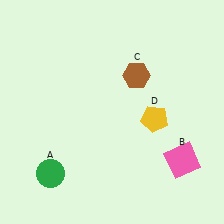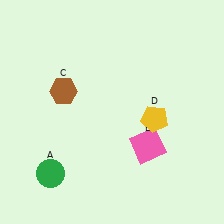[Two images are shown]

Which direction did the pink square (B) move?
The pink square (B) moved left.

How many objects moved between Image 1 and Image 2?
2 objects moved between the two images.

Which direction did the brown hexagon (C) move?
The brown hexagon (C) moved left.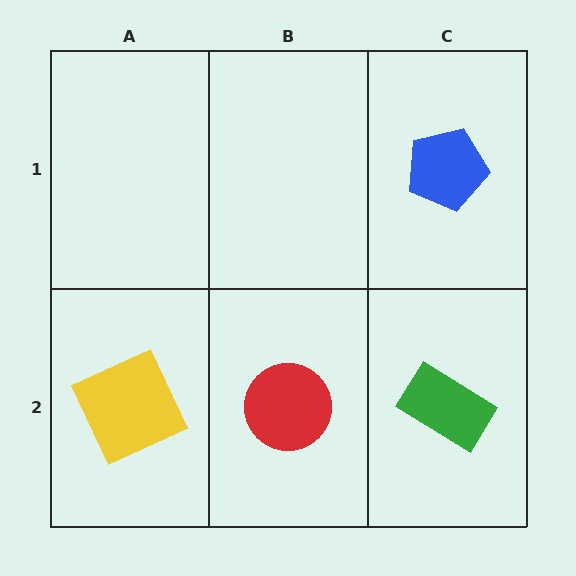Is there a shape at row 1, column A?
No, that cell is empty.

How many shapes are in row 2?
3 shapes.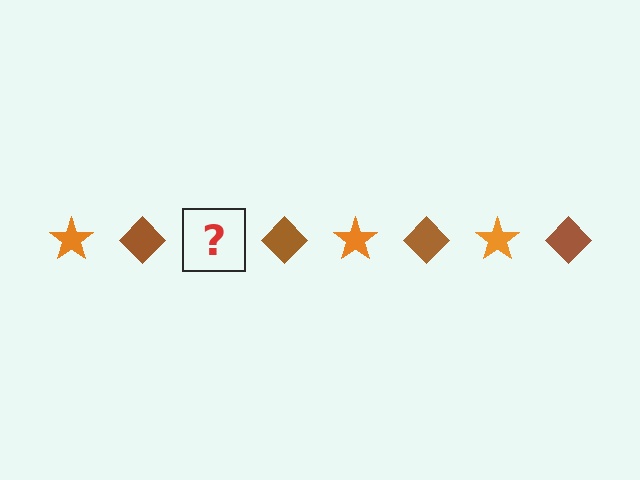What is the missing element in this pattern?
The missing element is an orange star.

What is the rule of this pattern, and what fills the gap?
The rule is that the pattern alternates between orange star and brown diamond. The gap should be filled with an orange star.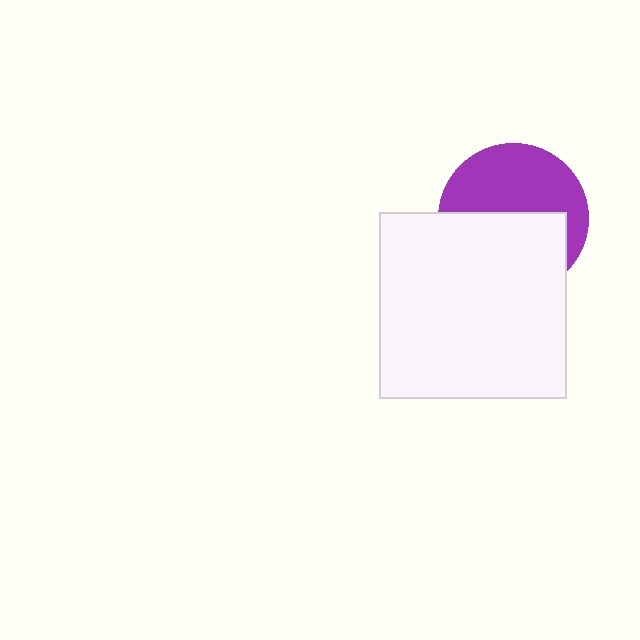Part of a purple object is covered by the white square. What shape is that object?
It is a circle.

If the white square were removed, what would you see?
You would see the complete purple circle.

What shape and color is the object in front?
The object in front is a white square.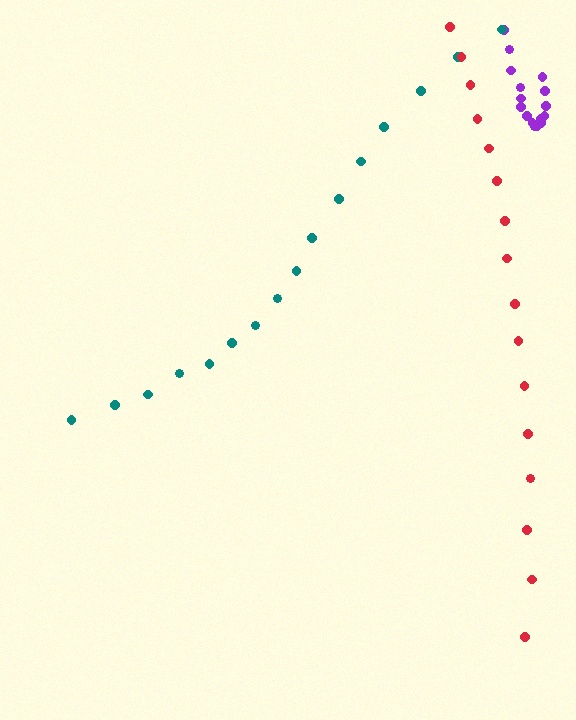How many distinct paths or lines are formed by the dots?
There are 3 distinct paths.